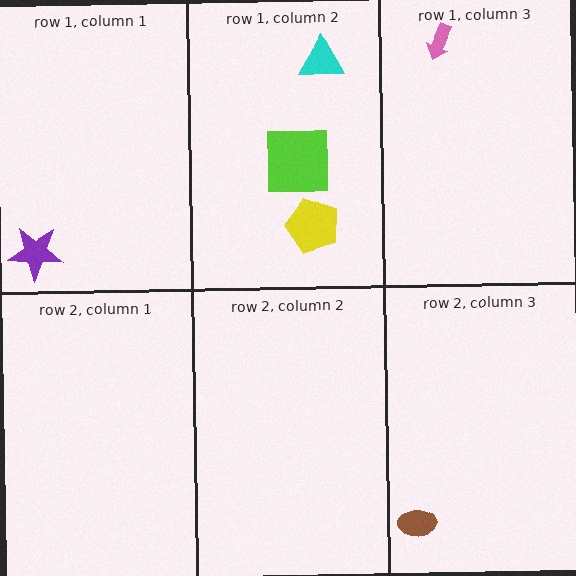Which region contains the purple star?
The row 1, column 1 region.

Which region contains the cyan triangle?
The row 1, column 2 region.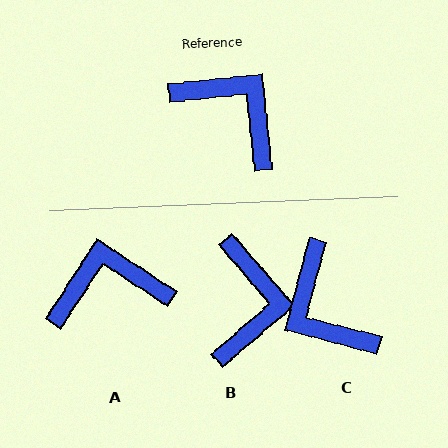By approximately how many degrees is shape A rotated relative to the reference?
Approximately 51 degrees counter-clockwise.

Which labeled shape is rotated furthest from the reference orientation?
C, about 159 degrees away.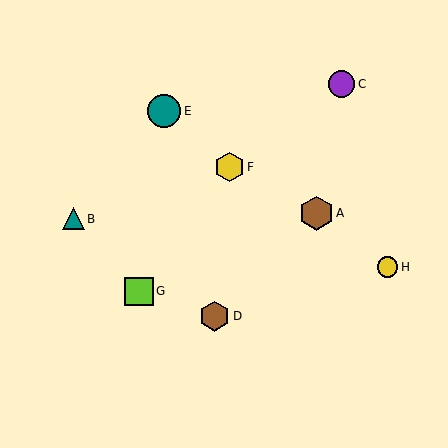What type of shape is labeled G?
Shape G is a lime square.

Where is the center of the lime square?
The center of the lime square is at (139, 291).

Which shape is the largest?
The brown hexagon (labeled A) is the largest.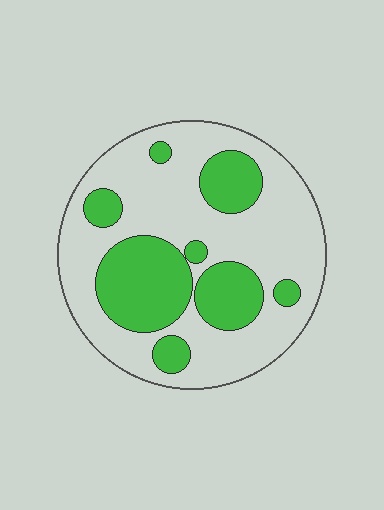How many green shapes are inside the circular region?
8.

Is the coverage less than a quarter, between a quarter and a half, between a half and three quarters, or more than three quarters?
Between a quarter and a half.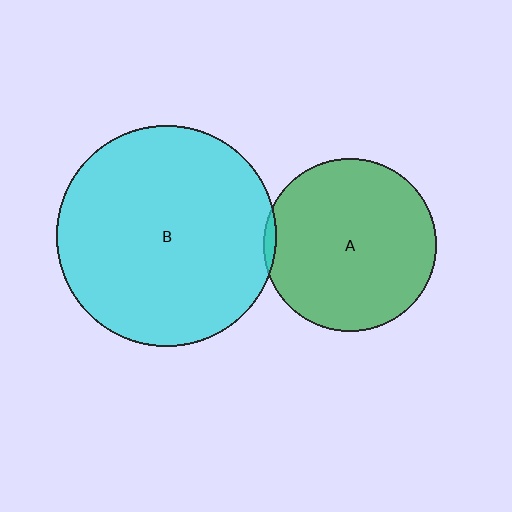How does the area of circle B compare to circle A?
Approximately 1.6 times.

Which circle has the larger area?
Circle B (cyan).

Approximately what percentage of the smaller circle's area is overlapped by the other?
Approximately 5%.